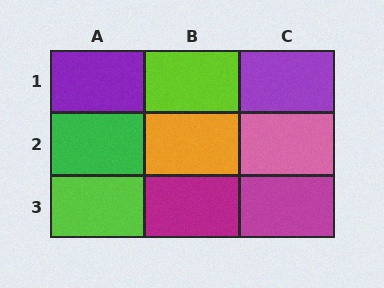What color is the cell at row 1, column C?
Purple.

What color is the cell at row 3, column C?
Magenta.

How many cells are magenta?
2 cells are magenta.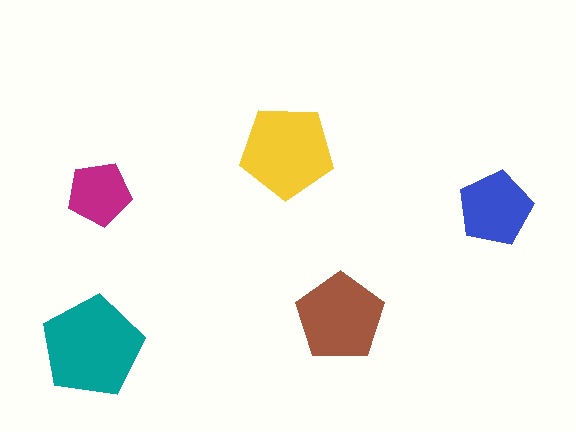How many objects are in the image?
There are 5 objects in the image.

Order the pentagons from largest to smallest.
the teal one, the yellow one, the brown one, the blue one, the magenta one.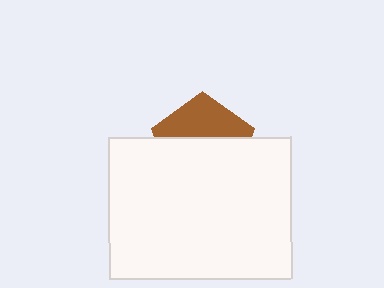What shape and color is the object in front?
The object in front is a white rectangle.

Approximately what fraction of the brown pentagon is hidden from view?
Roughly 60% of the brown pentagon is hidden behind the white rectangle.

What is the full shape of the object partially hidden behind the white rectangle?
The partially hidden object is a brown pentagon.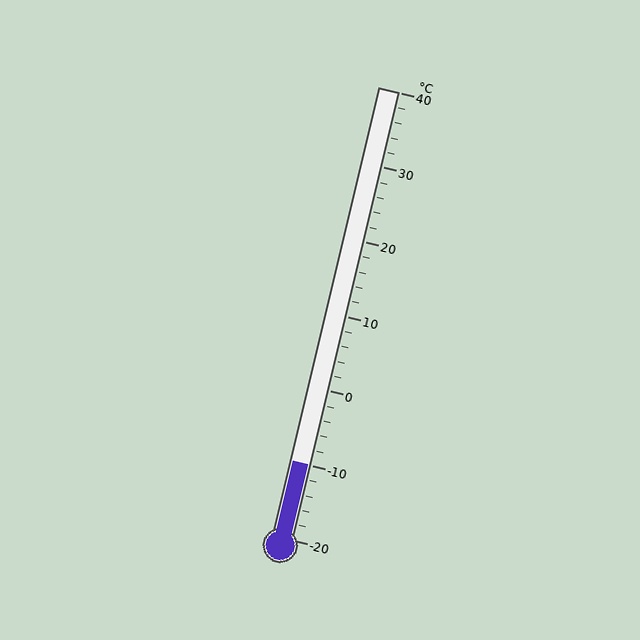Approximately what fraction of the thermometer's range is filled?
The thermometer is filled to approximately 15% of its range.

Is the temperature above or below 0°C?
The temperature is below 0°C.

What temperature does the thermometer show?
The thermometer shows approximately -10°C.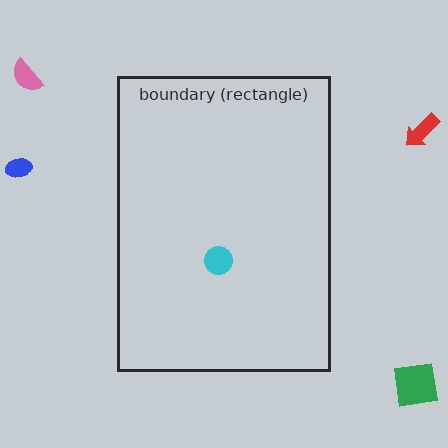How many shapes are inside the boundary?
1 inside, 4 outside.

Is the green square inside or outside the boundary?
Outside.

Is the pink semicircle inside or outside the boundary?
Outside.